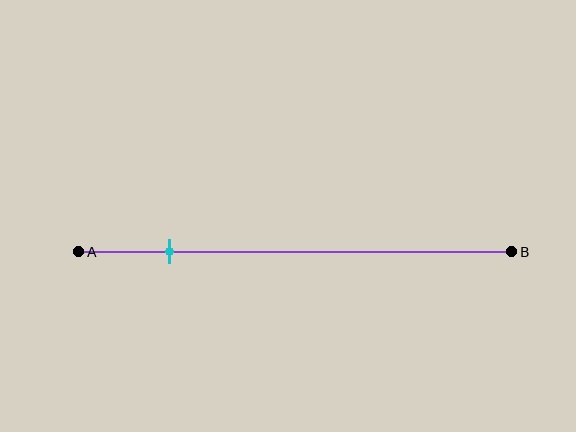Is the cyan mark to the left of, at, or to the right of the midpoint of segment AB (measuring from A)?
The cyan mark is to the left of the midpoint of segment AB.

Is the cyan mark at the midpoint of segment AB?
No, the mark is at about 20% from A, not at the 50% midpoint.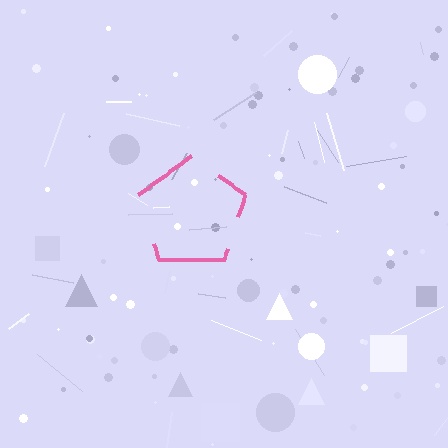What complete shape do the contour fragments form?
The contour fragments form a pentagon.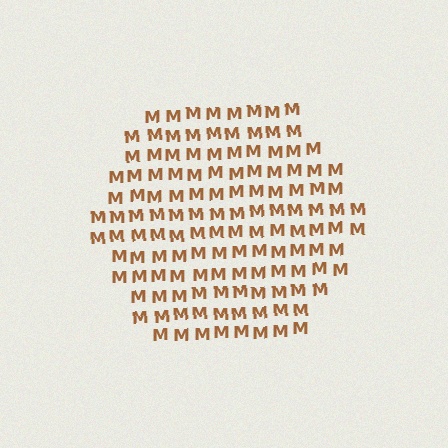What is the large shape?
The large shape is a hexagon.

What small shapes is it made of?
It is made of small letter M's.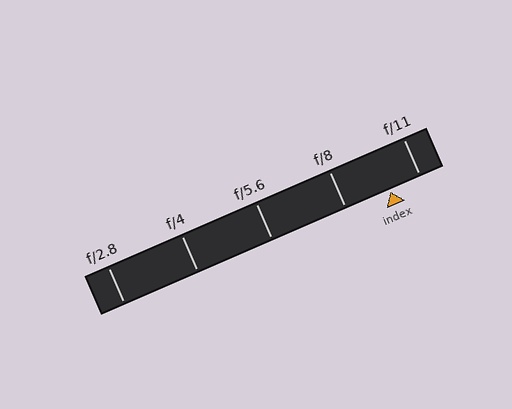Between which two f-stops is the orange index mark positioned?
The index mark is between f/8 and f/11.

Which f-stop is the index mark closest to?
The index mark is closest to f/11.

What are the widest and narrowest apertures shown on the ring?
The widest aperture shown is f/2.8 and the narrowest is f/11.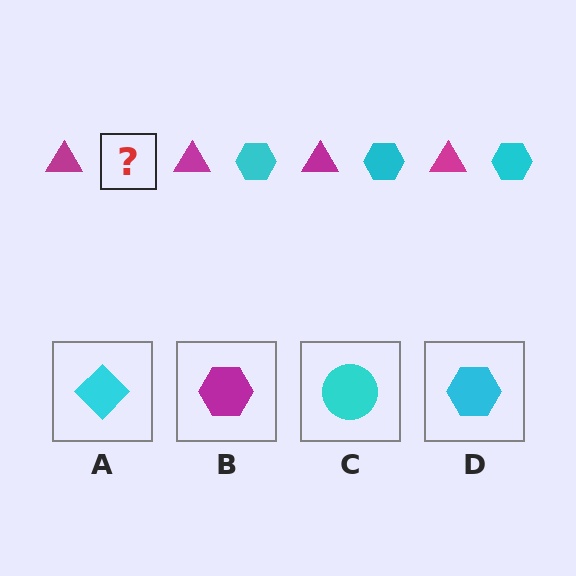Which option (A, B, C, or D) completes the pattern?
D.